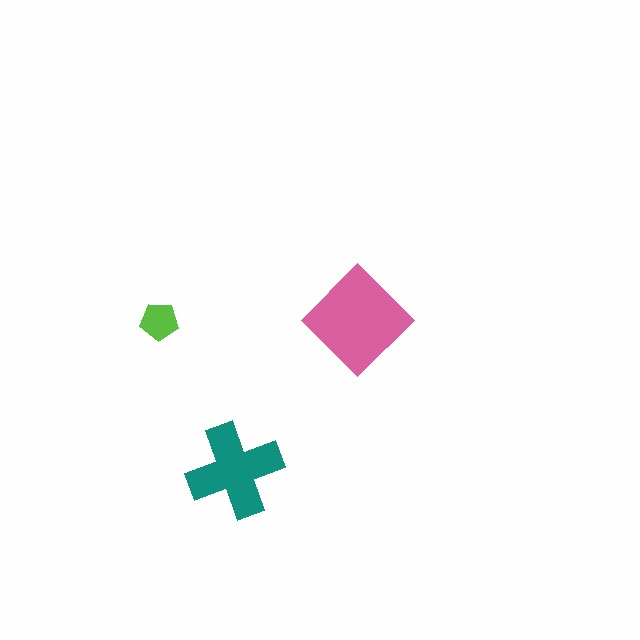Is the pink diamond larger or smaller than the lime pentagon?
Larger.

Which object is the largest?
The pink diamond.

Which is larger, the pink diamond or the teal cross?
The pink diamond.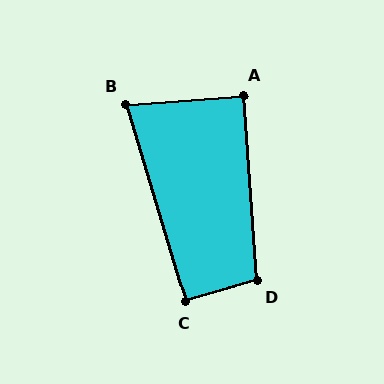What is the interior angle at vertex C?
Approximately 90 degrees (approximately right).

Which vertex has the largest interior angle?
D, at approximately 102 degrees.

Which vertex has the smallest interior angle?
B, at approximately 78 degrees.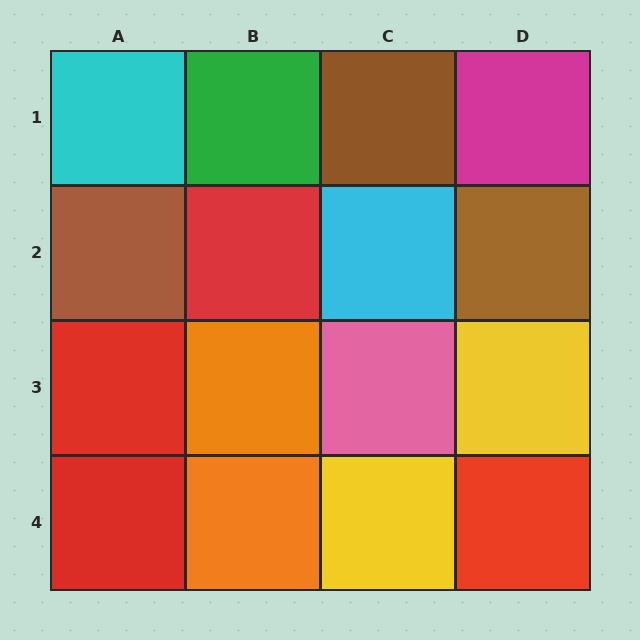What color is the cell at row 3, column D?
Yellow.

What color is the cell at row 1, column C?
Brown.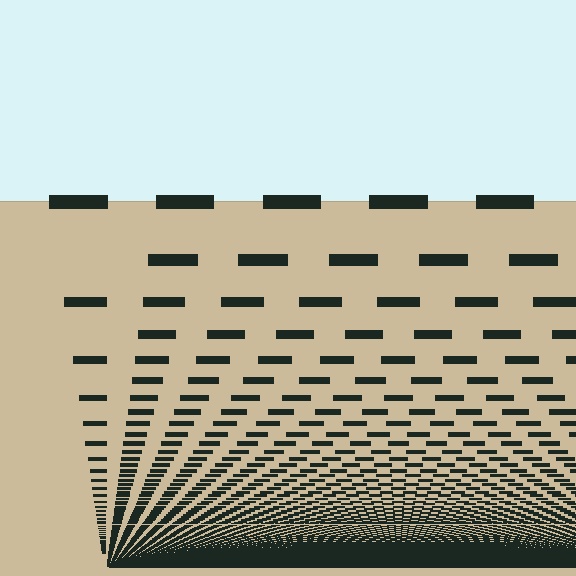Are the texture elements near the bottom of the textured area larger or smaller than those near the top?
Smaller. The gradient is inverted — elements near the bottom are smaller and denser.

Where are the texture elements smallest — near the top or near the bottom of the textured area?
Near the bottom.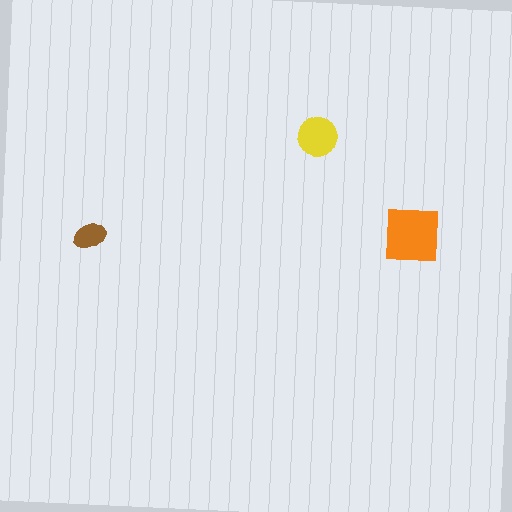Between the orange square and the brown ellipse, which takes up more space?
The orange square.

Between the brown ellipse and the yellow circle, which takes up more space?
The yellow circle.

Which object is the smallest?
The brown ellipse.